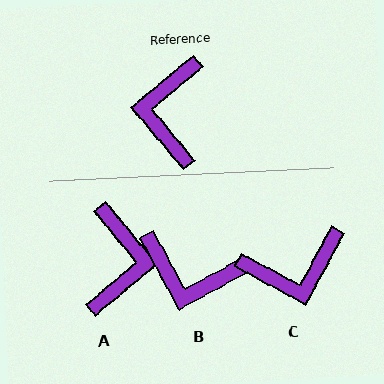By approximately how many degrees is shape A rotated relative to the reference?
Approximately 180 degrees clockwise.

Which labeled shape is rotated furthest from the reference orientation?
A, about 180 degrees away.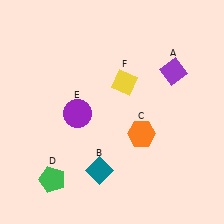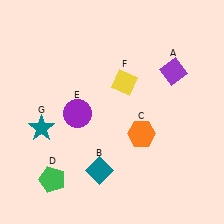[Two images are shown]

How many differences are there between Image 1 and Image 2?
There is 1 difference between the two images.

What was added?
A teal star (G) was added in Image 2.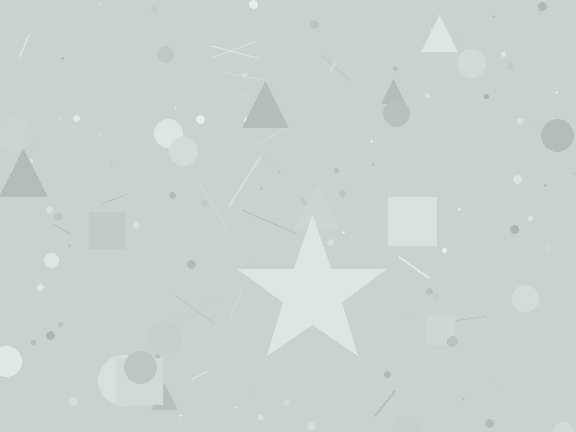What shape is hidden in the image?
A star is hidden in the image.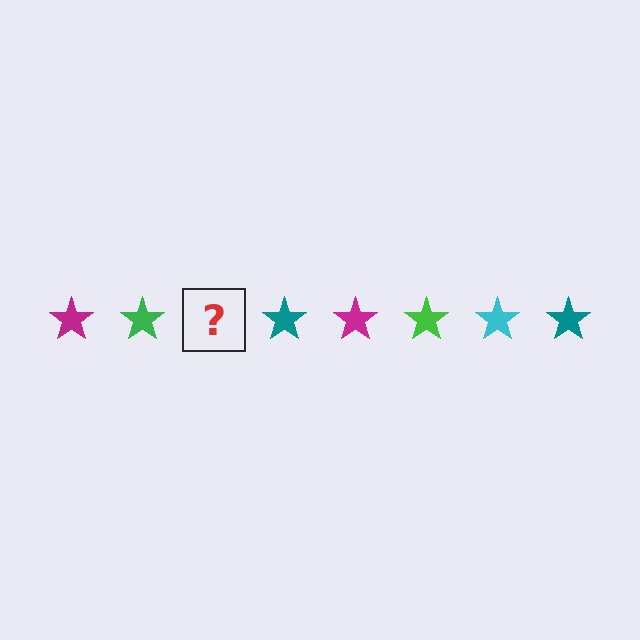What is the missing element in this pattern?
The missing element is a cyan star.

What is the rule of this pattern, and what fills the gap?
The rule is that the pattern cycles through magenta, green, cyan, teal stars. The gap should be filled with a cyan star.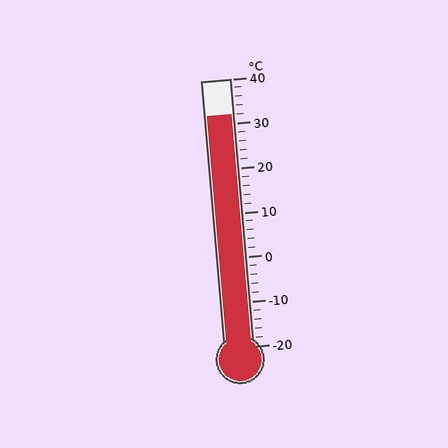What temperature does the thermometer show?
The thermometer shows approximately 32°C.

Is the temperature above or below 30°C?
The temperature is above 30°C.